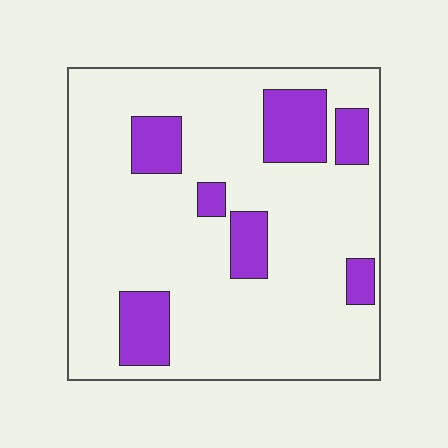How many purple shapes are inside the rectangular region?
7.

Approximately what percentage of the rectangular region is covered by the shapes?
Approximately 20%.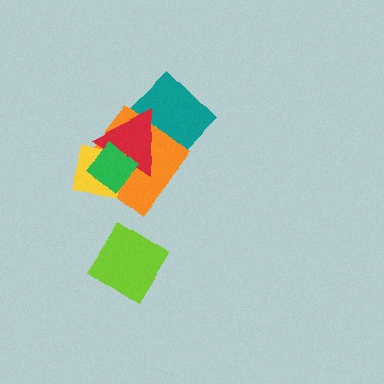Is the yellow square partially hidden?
Yes, it is partially covered by another shape.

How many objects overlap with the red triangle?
4 objects overlap with the red triangle.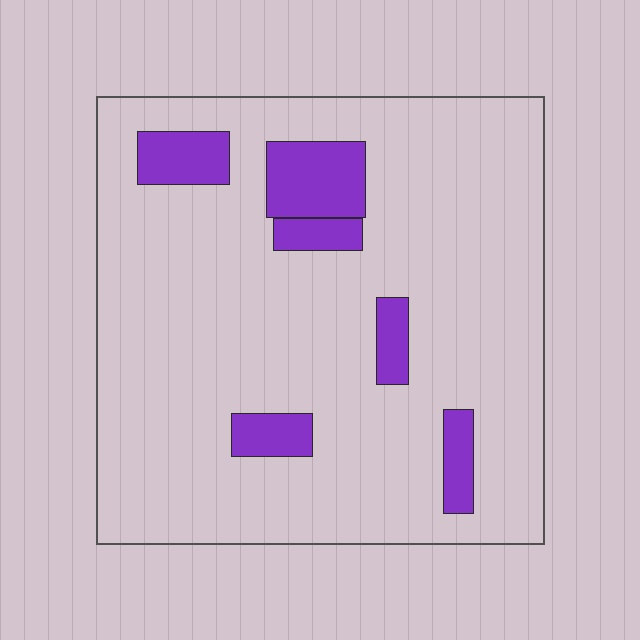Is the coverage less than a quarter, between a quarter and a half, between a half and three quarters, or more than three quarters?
Less than a quarter.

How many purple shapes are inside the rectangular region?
6.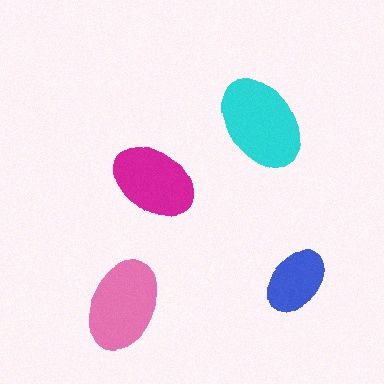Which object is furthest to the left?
The pink ellipse is leftmost.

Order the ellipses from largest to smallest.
the cyan one, the pink one, the magenta one, the blue one.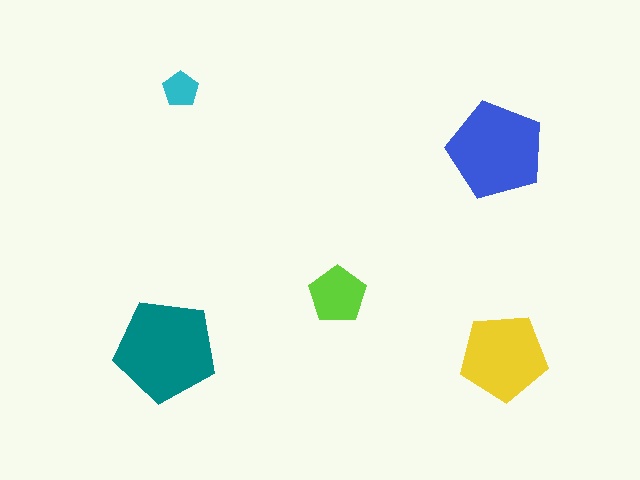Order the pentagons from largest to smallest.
the teal one, the blue one, the yellow one, the lime one, the cyan one.